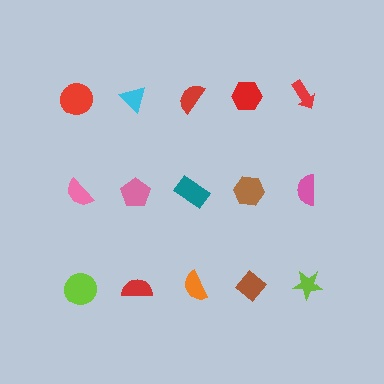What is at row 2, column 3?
A teal rectangle.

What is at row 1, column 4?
A red hexagon.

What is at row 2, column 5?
A pink semicircle.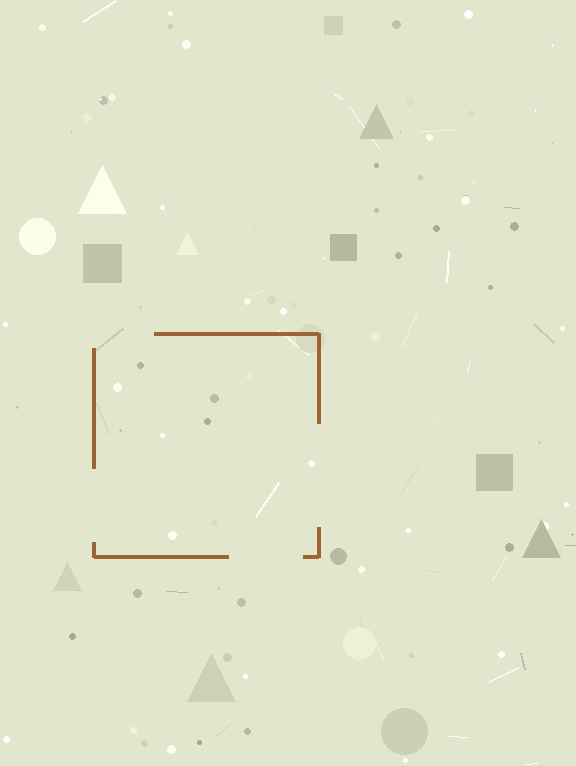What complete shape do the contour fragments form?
The contour fragments form a square.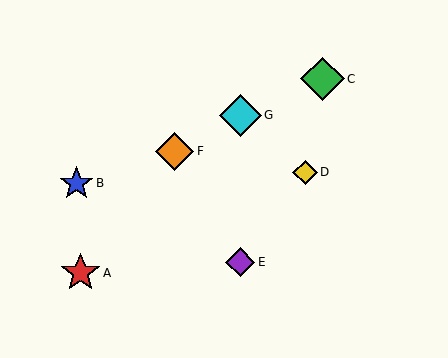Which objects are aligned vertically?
Objects E, G are aligned vertically.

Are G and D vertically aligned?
No, G is at x≈240 and D is at x≈305.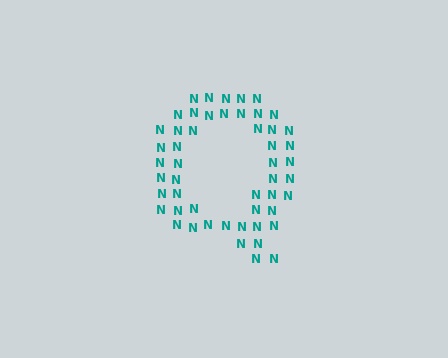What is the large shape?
The large shape is the letter Q.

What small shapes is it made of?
It is made of small letter N's.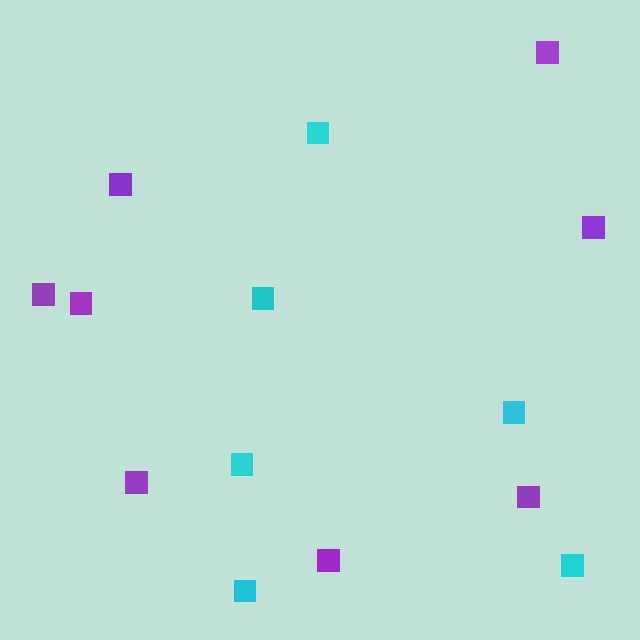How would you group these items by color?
There are 2 groups: one group of purple squares (8) and one group of cyan squares (6).